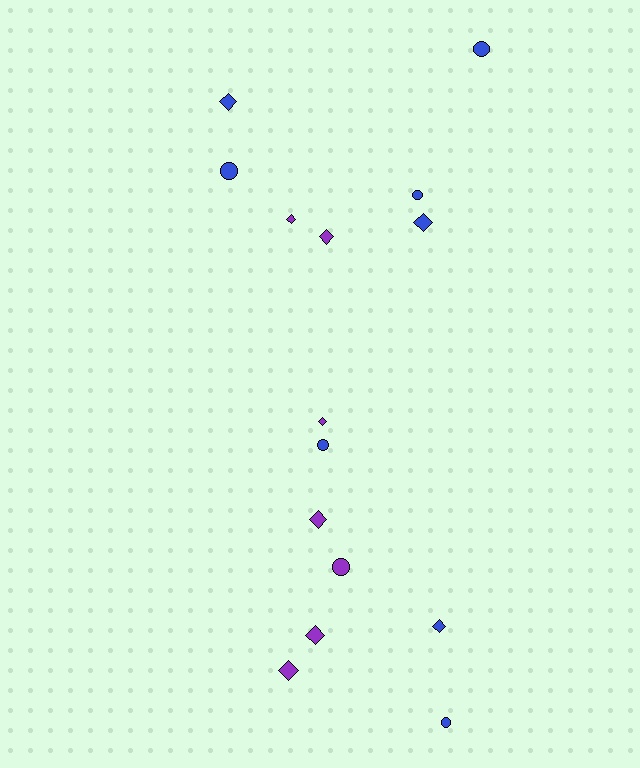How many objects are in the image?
There are 15 objects.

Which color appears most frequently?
Blue, with 8 objects.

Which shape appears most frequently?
Diamond, with 9 objects.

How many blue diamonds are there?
There are 3 blue diamonds.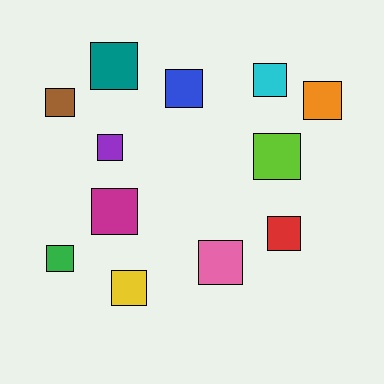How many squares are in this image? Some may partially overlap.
There are 12 squares.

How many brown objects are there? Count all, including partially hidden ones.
There is 1 brown object.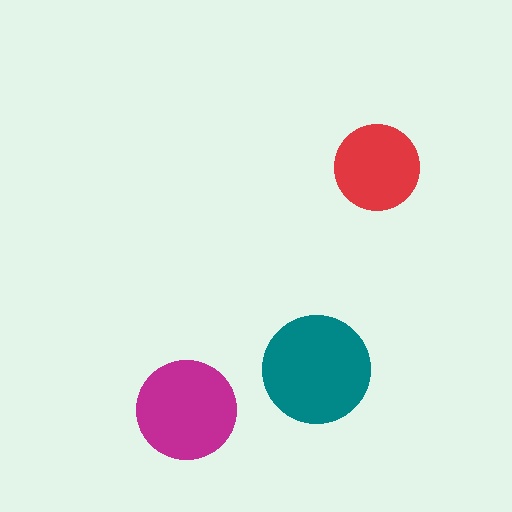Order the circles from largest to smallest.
the teal one, the magenta one, the red one.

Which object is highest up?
The red circle is topmost.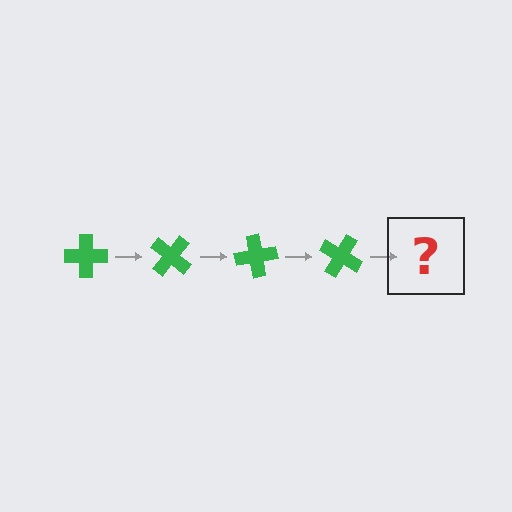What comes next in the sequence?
The next element should be a green cross rotated 160 degrees.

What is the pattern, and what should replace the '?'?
The pattern is that the cross rotates 40 degrees each step. The '?' should be a green cross rotated 160 degrees.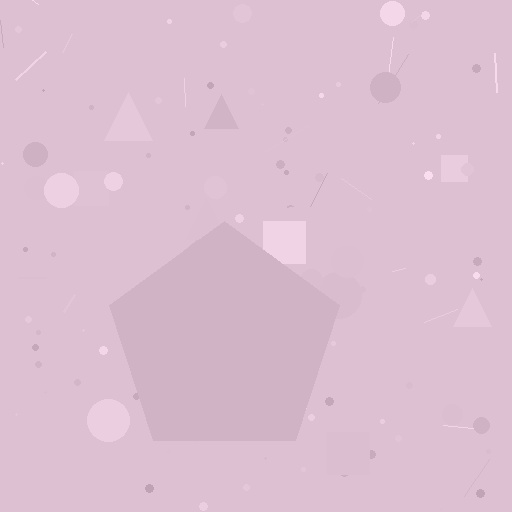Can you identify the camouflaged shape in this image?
The camouflaged shape is a pentagon.